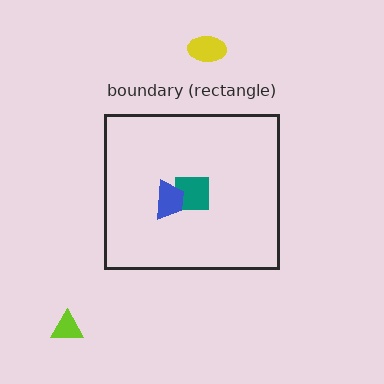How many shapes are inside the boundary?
2 inside, 2 outside.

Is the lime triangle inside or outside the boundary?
Outside.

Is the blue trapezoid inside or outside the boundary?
Inside.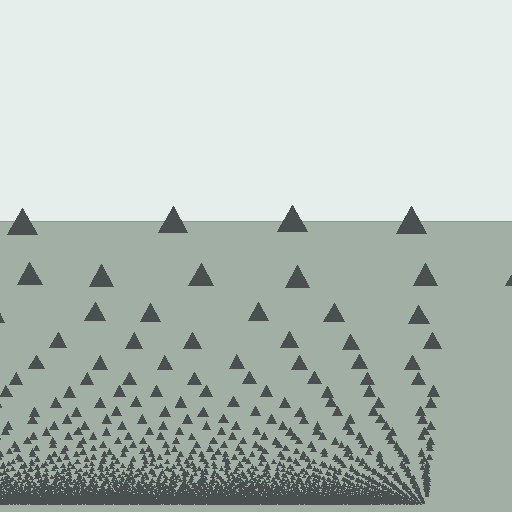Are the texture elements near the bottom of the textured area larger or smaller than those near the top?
Smaller. The gradient is inverted — elements near the bottom are smaller and denser.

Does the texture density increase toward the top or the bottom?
Density increases toward the bottom.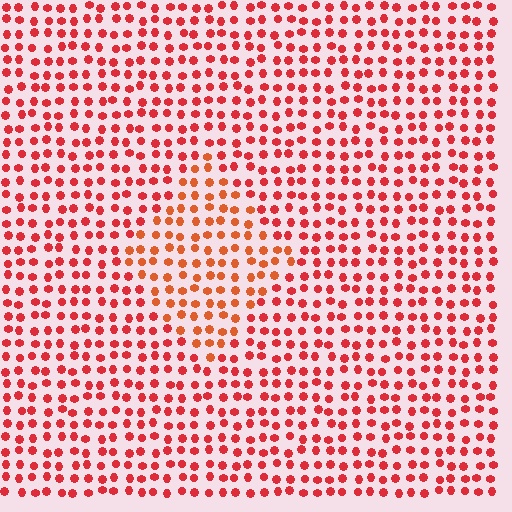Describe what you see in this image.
The image is filled with small red elements in a uniform arrangement. A diamond-shaped region is visible where the elements are tinted to a slightly different hue, forming a subtle color boundary.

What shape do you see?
I see a diamond.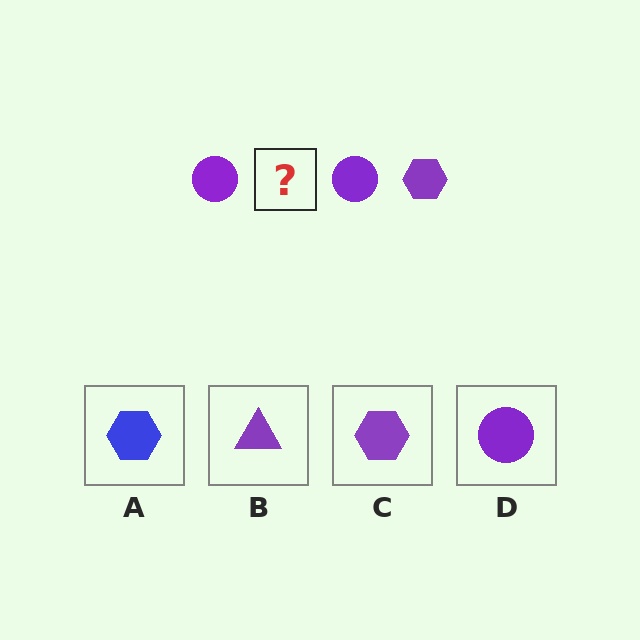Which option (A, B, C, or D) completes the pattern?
C.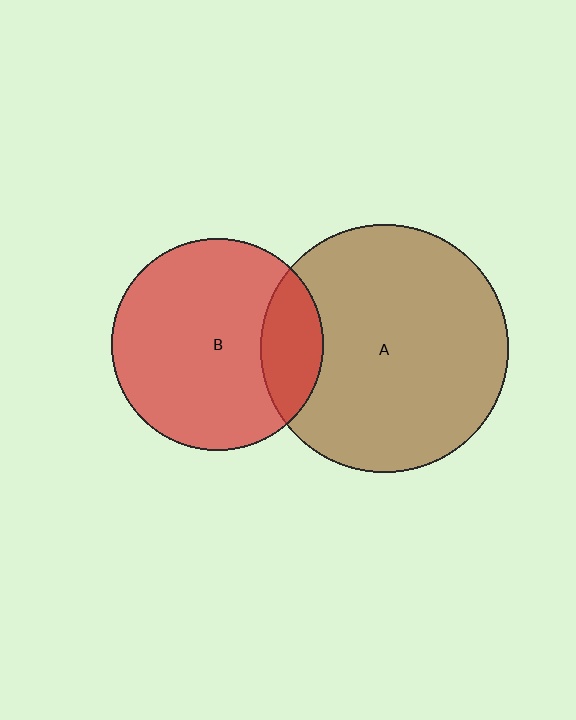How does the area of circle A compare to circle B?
Approximately 1.4 times.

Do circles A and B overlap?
Yes.